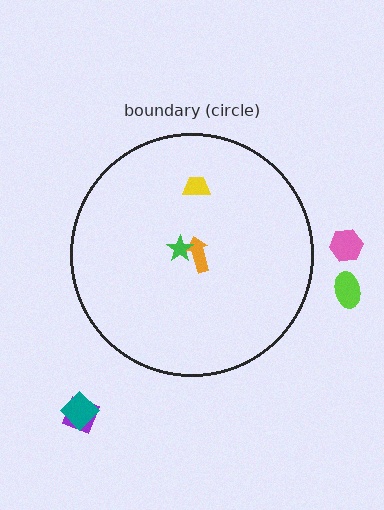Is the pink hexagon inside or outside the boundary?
Outside.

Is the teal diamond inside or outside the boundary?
Outside.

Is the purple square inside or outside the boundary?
Outside.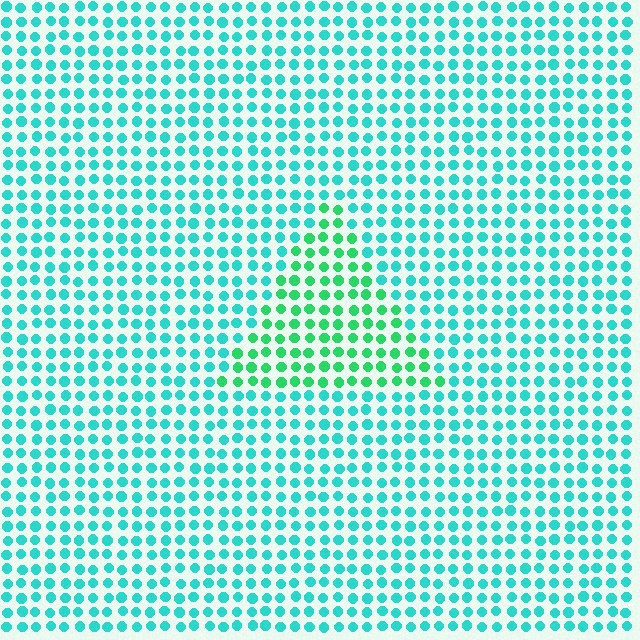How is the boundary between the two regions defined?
The boundary is defined purely by a slight shift in hue (about 35 degrees). Spacing, size, and orientation are identical on both sides.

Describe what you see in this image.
The image is filled with small cyan elements in a uniform arrangement. A triangle-shaped region is visible where the elements are tinted to a slightly different hue, forming a subtle color boundary.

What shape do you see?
I see a triangle.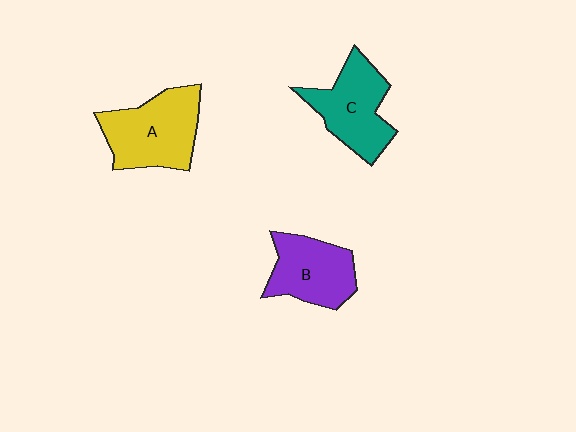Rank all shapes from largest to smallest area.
From largest to smallest: A (yellow), C (teal), B (purple).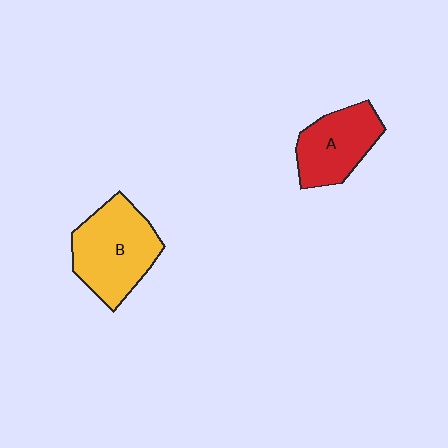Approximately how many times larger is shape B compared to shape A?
Approximately 1.3 times.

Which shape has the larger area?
Shape B (yellow).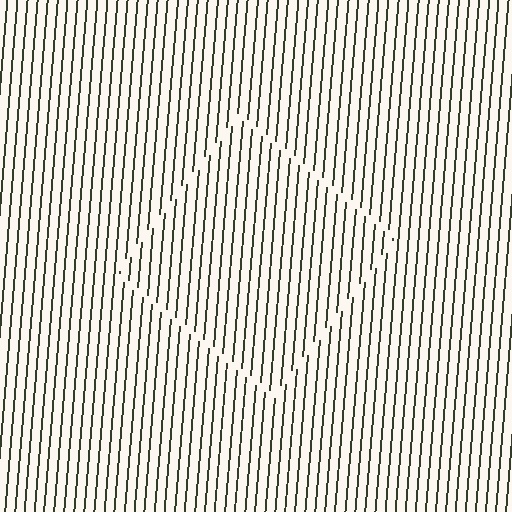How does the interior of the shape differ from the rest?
The interior of the shape contains the same grating, shifted by half a period — the contour is defined by the phase discontinuity where line-ends from the inner and outer gratings abut.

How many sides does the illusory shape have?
4 sides — the line-ends trace a square.